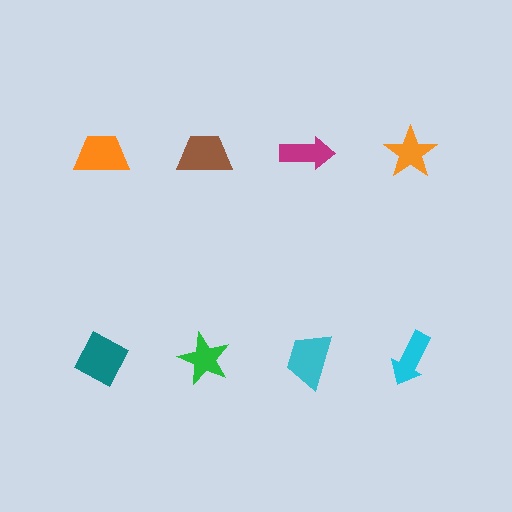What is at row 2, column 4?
A cyan arrow.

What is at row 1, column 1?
An orange trapezoid.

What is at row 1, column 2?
A brown trapezoid.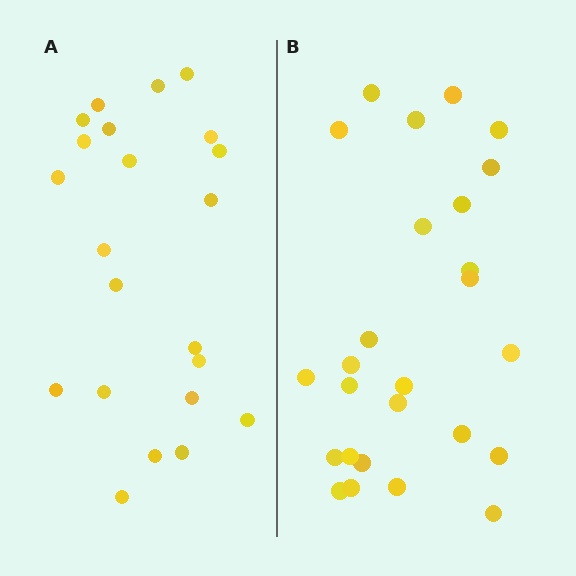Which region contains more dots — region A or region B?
Region B (the right region) has more dots.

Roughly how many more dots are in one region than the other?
Region B has about 4 more dots than region A.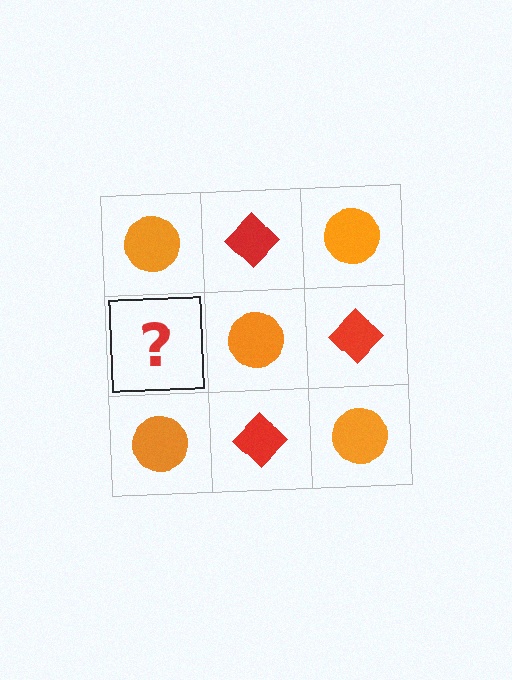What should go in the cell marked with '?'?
The missing cell should contain a red diamond.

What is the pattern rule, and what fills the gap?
The rule is that it alternates orange circle and red diamond in a checkerboard pattern. The gap should be filled with a red diamond.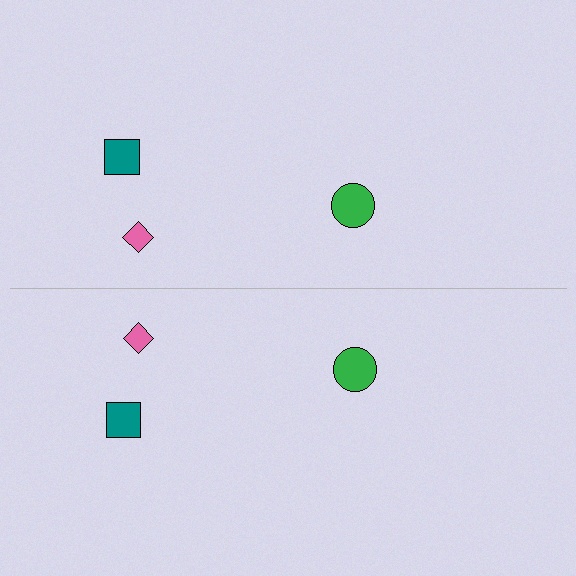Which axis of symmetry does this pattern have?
The pattern has a horizontal axis of symmetry running through the center of the image.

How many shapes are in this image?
There are 6 shapes in this image.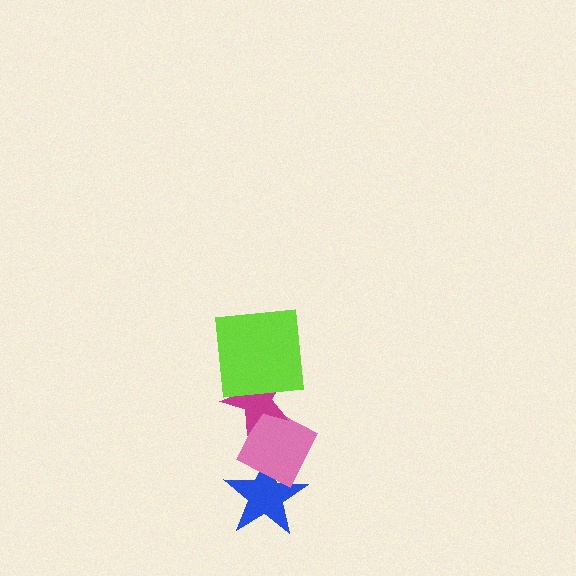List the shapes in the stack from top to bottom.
From top to bottom: the lime square, the magenta star, the pink diamond, the blue star.